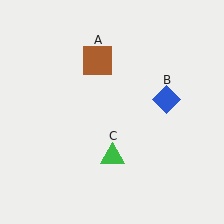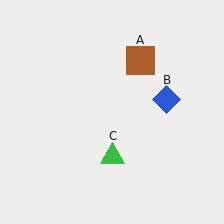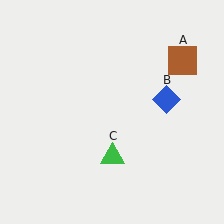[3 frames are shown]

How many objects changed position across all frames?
1 object changed position: brown square (object A).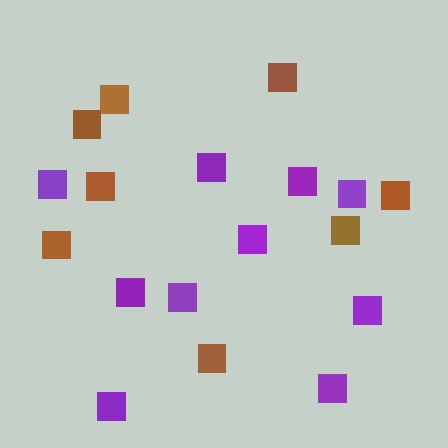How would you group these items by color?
There are 2 groups: one group of brown squares (8) and one group of purple squares (10).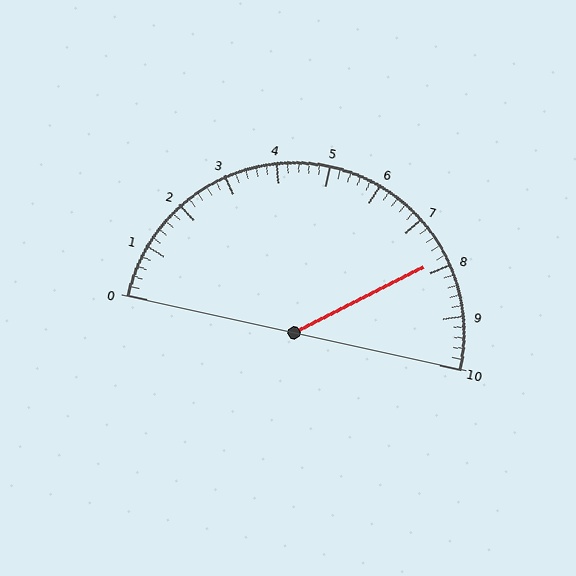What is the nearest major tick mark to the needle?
The nearest major tick mark is 8.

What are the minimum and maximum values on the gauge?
The gauge ranges from 0 to 10.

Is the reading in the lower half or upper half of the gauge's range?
The reading is in the upper half of the range (0 to 10).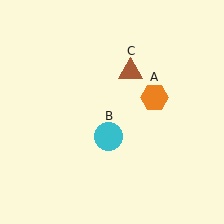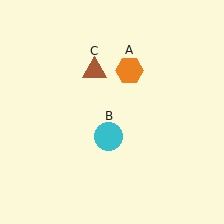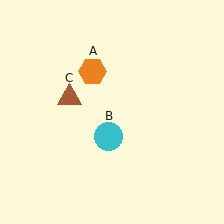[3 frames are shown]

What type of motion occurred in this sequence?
The orange hexagon (object A), brown triangle (object C) rotated counterclockwise around the center of the scene.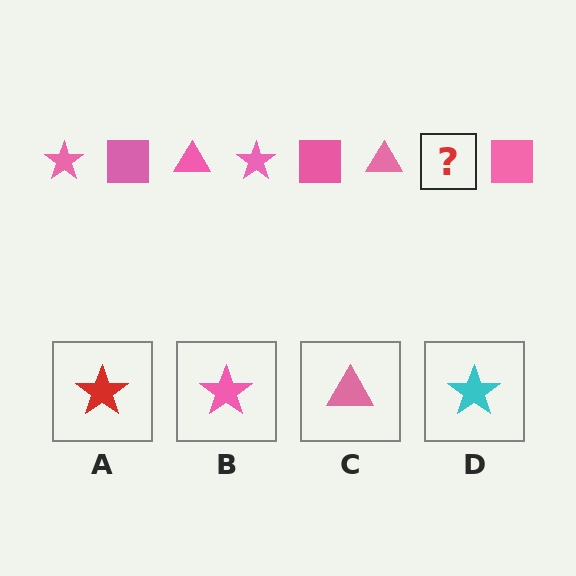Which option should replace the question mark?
Option B.